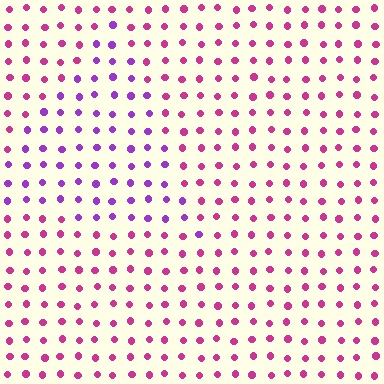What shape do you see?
I see a triangle.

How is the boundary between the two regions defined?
The boundary is defined purely by a slight shift in hue (about 41 degrees). Spacing, size, and orientation are identical on both sides.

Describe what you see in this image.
The image is filled with small magenta elements in a uniform arrangement. A triangle-shaped region is visible where the elements are tinted to a slightly different hue, forming a subtle color boundary.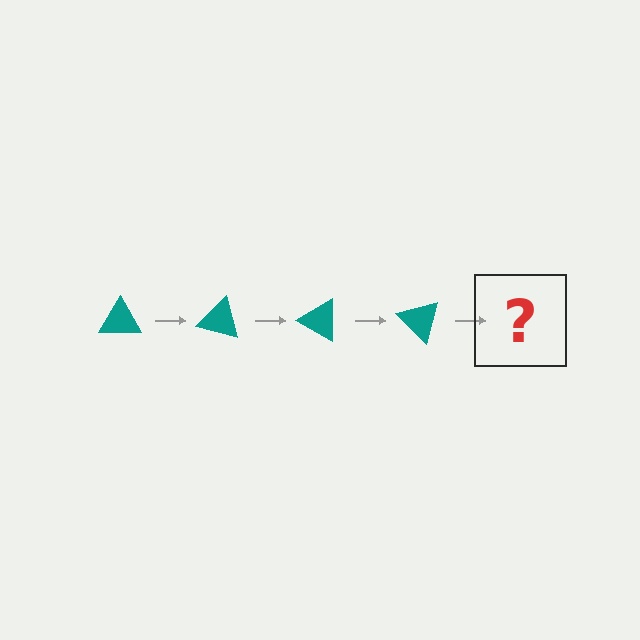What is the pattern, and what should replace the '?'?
The pattern is that the triangle rotates 15 degrees each step. The '?' should be a teal triangle rotated 60 degrees.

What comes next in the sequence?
The next element should be a teal triangle rotated 60 degrees.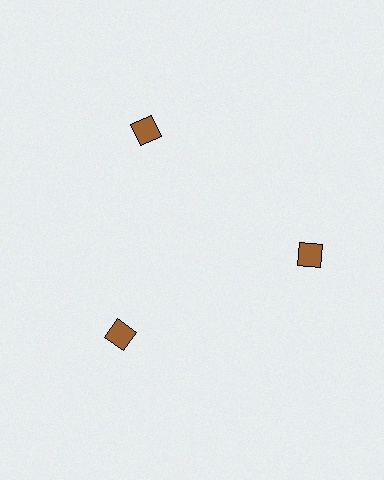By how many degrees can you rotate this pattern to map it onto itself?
The pattern maps onto itself every 120 degrees of rotation.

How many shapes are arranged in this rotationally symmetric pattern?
There are 3 shapes, arranged in 3 groups of 1.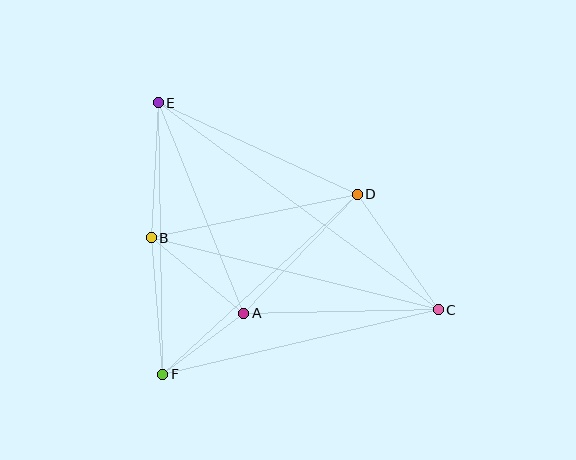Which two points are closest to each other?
Points A and F are closest to each other.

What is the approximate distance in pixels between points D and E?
The distance between D and E is approximately 219 pixels.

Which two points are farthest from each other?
Points C and E are farthest from each other.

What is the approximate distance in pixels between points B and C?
The distance between B and C is approximately 296 pixels.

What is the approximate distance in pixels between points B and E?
The distance between B and E is approximately 135 pixels.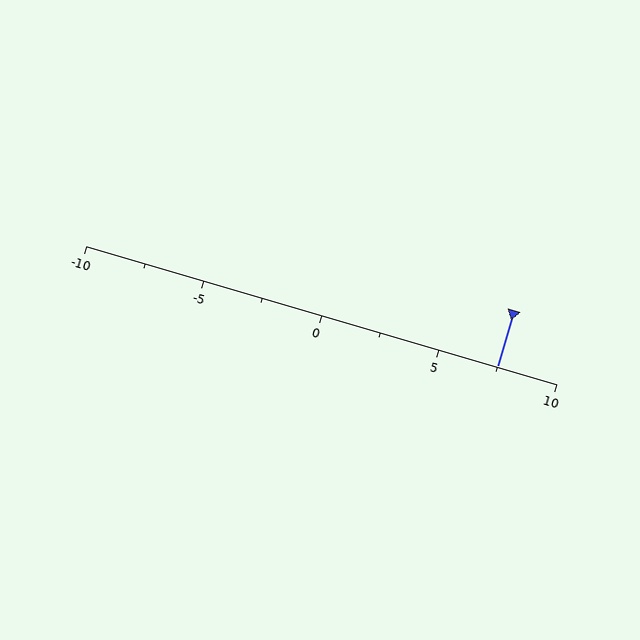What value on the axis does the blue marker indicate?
The marker indicates approximately 7.5.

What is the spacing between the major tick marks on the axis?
The major ticks are spaced 5 apart.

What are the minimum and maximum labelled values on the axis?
The axis runs from -10 to 10.